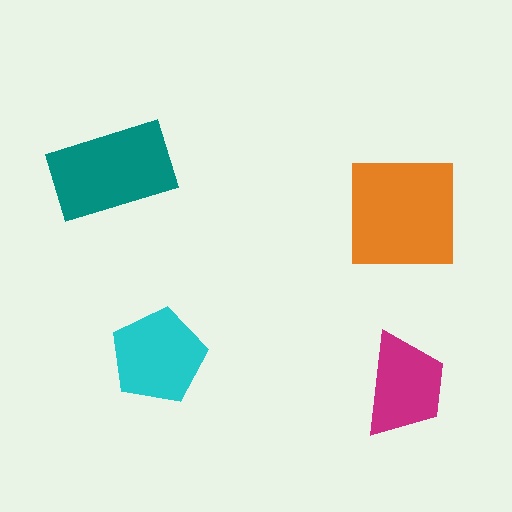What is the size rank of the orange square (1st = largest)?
1st.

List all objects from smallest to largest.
The magenta trapezoid, the cyan pentagon, the teal rectangle, the orange square.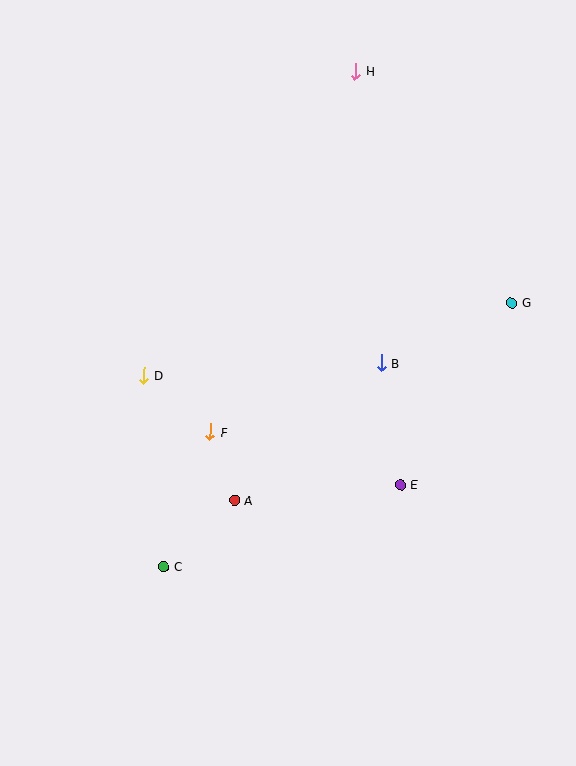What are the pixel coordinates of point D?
Point D is at (144, 375).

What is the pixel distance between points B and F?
The distance between B and F is 184 pixels.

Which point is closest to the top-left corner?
Point H is closest to the top-left corner.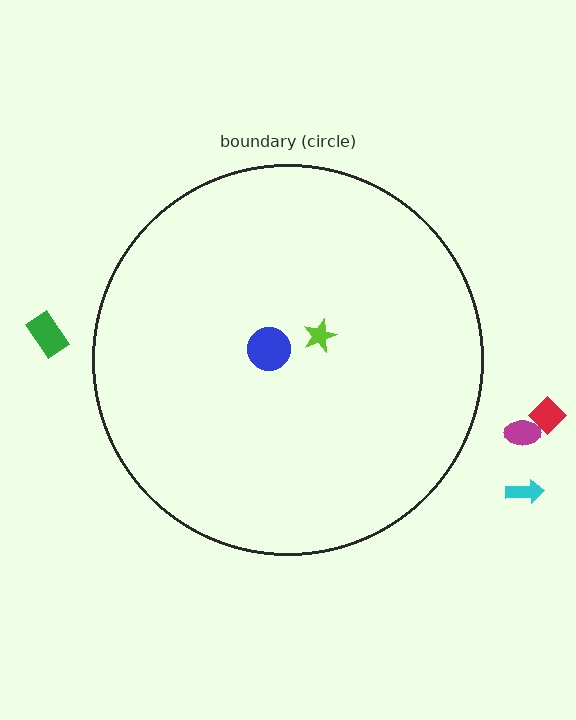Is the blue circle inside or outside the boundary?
Inside.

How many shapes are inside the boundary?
2 inside, 4 outside.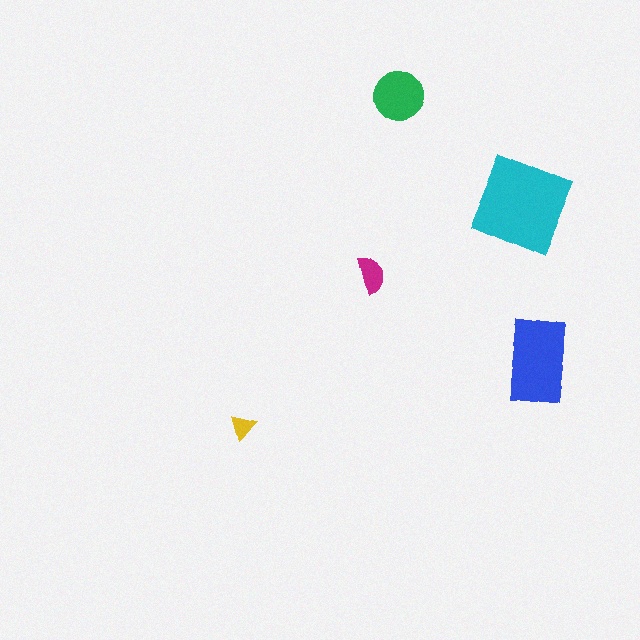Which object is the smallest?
The yellow triangle.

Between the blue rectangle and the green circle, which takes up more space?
The blue rectangle.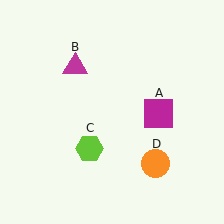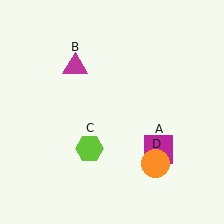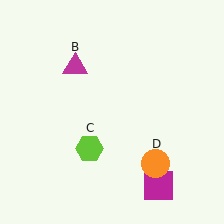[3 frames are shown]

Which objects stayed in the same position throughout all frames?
Magenta triangle (object B) and lime hexagon (object C) and orange circle (object D) remained stationary.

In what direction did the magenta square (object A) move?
The magenta square (object A) moved down.